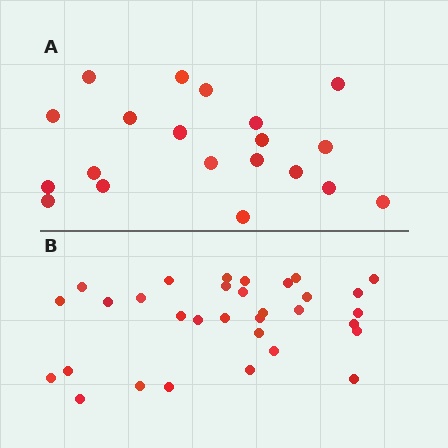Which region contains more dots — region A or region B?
Region B (the bottom region) has more dots.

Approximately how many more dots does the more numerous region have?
Region B has roughly 12 or so more dots than region A.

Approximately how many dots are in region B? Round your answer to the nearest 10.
About 30 dots. (The exact count is 32, which rounds to 30.)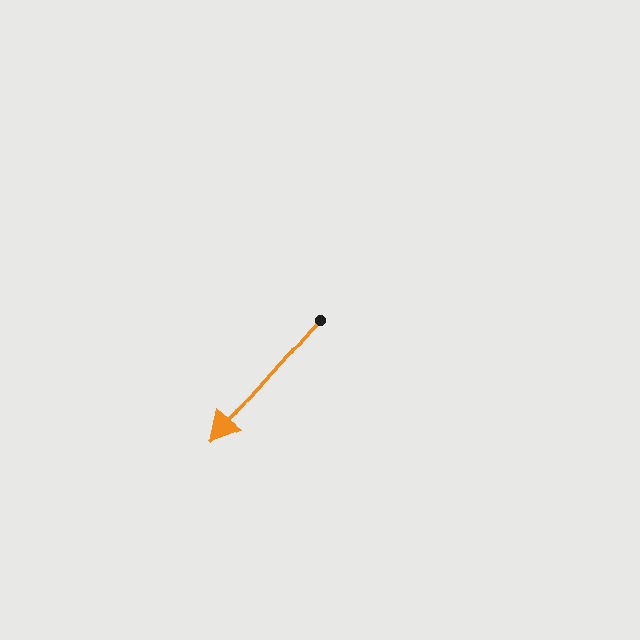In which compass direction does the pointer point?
Southwest.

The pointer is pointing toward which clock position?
Roughly 7 o'clock.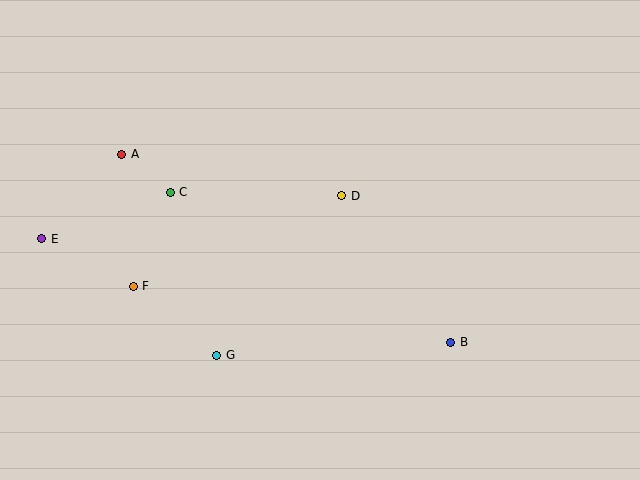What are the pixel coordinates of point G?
Point G is at (217, 355).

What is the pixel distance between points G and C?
The distance between G and C is 170 pixels.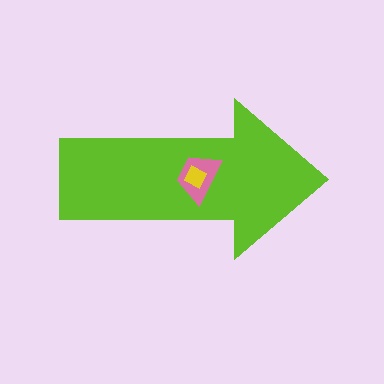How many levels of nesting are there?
3.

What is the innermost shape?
The yellow diamond.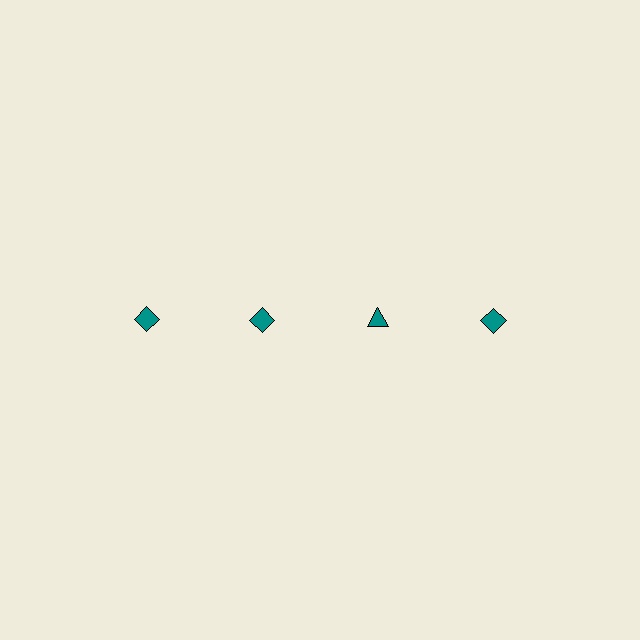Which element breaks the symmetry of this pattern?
The teal triangle in the top row, center column breaks the symmetry. All other shapes are teal diamonds.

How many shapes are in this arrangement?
There are 4 shapes arranged in a grid pattern.